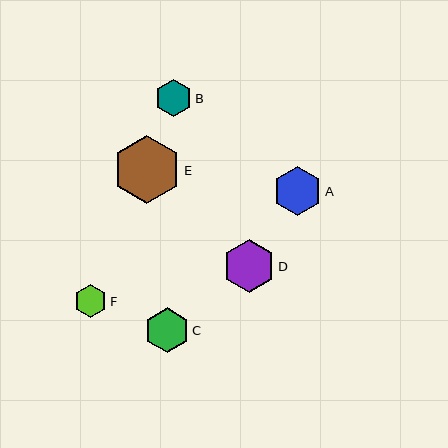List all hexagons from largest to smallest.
From largest to smallest: E, D, A, C, B, F.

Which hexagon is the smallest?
Hexagon F is the smallest with a size of approximately 33 pixels.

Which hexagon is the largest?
Hexagon E is the largest with a size of approximately 69 pixels.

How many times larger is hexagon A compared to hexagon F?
Hexagon A is approximately 1.5 times the size of hexagon F.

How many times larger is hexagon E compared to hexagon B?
Hexagon E is approximately 1.8 times the size of hexagon B.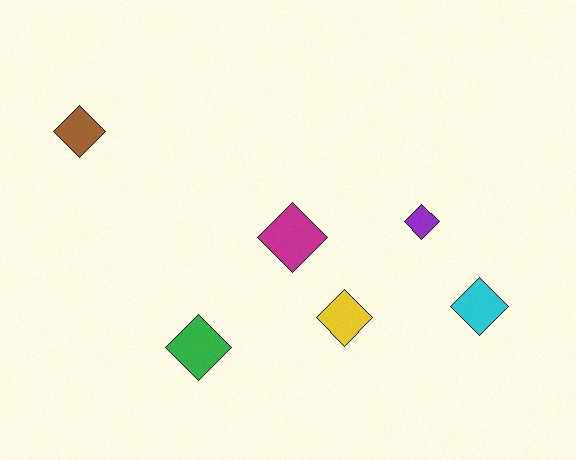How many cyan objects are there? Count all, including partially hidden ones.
There is 1 cyan object.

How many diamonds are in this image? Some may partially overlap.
There are 6 diamonds.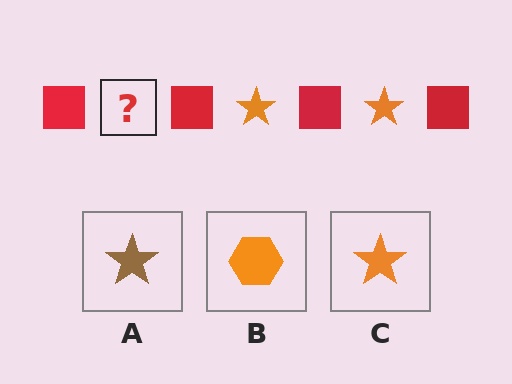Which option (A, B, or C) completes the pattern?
C.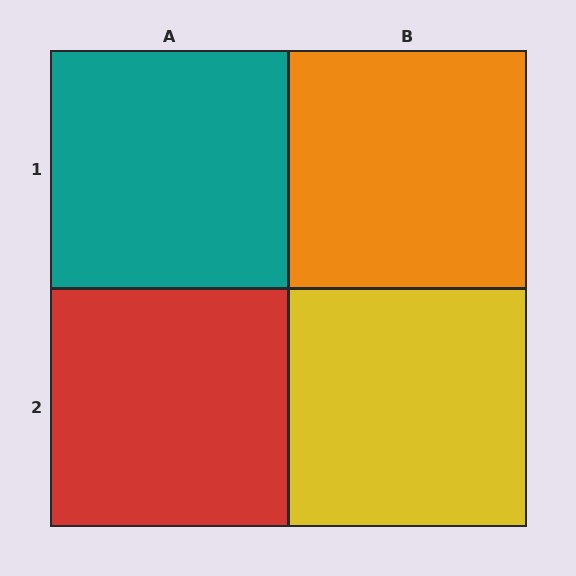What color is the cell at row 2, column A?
Red.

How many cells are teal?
1 cell is teal.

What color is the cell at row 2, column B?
Yellow.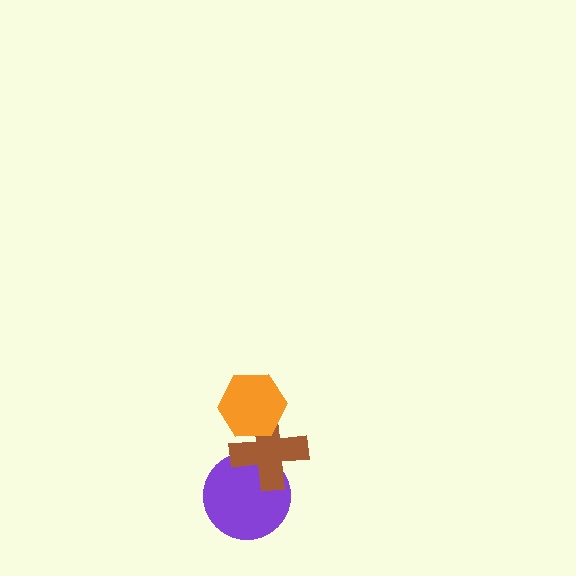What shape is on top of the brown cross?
The orange hexagon is on top of the brown cross.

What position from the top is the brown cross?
The brown cross is 2nd from the top.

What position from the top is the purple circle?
The purple circle is 3rd from the top.